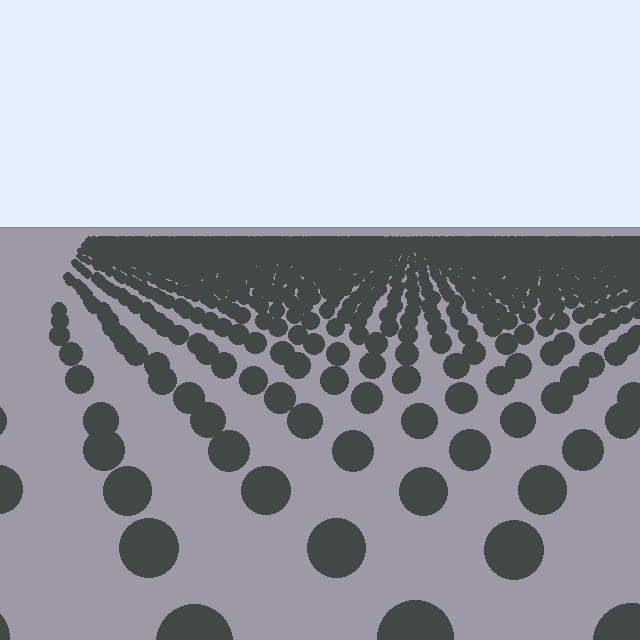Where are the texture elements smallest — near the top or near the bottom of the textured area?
Near the top.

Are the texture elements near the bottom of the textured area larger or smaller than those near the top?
Larger. Near the bottom, elements are closer to the viewer and appear at a bigger on-screen size.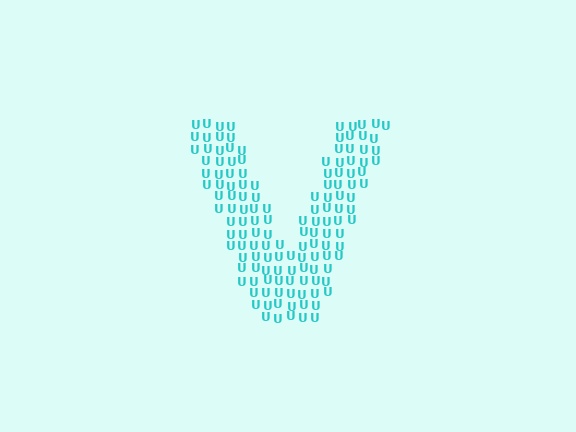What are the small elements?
The small elements are letter U's.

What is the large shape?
The large shape is the letter V.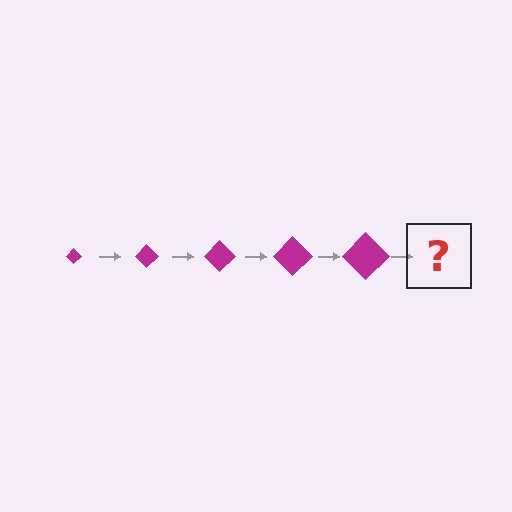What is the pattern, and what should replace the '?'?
The pattern is that the diamond gets progressively larger each step. The '?' should be a magenta diamond, larger than the previous one.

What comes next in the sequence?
The next element should be a magenta diamond, larger than the previous one.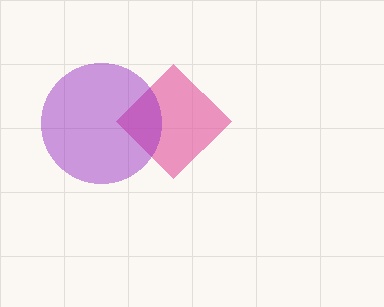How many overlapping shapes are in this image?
There are 2 overlapping shapes in the image.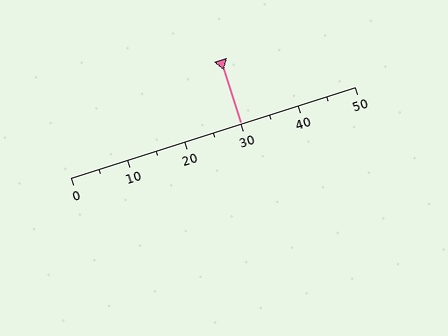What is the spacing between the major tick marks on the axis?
The major ticks are spaced 10 apart.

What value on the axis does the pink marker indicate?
The marker indicates approximately 30.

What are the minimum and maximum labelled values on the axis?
The axis runs from 0 to 50.